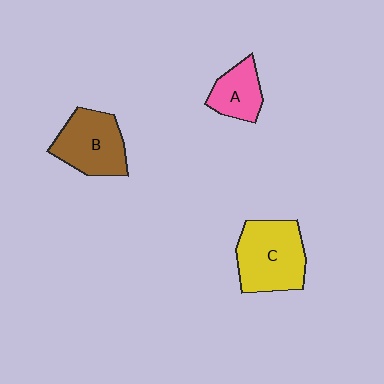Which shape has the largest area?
Shape C (yellow).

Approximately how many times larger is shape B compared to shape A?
Approximately 1.6 times.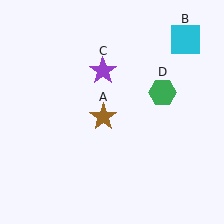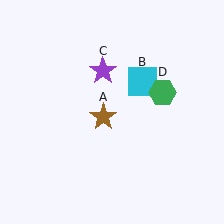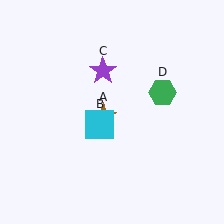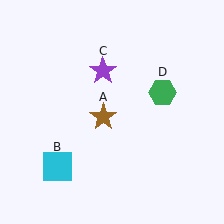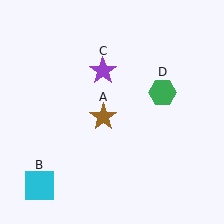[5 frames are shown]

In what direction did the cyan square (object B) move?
The cyan square (object B) moved down and to the left.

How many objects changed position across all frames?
1 object changed position: cyan square (object B).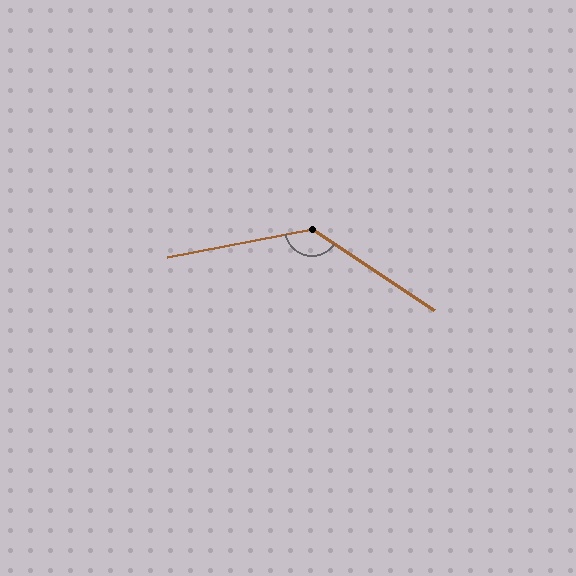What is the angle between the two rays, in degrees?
Approximately 136 degrees.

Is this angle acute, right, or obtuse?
It is obtuse.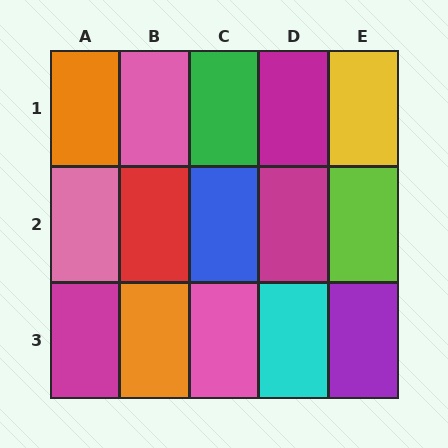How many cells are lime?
1 cell is lime.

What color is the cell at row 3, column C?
Pink.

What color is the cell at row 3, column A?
Magenta.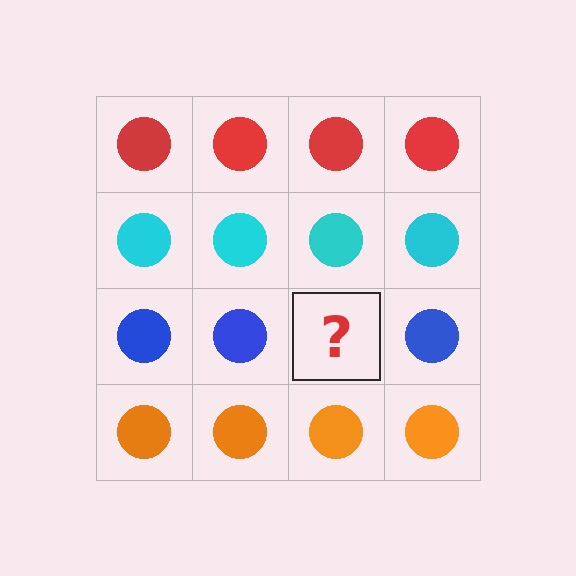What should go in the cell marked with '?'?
The missing cell should contain a blue circle.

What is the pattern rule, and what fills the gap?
The rule is that each row has a consistent color. The gap should be filled with a blue circle.